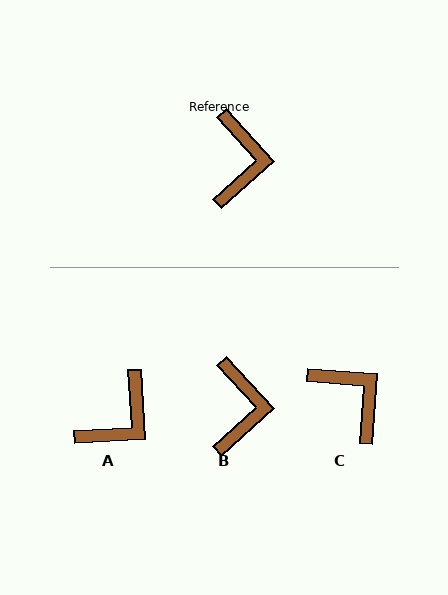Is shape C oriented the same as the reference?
No, it is off by about 43 degrees.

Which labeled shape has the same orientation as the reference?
B.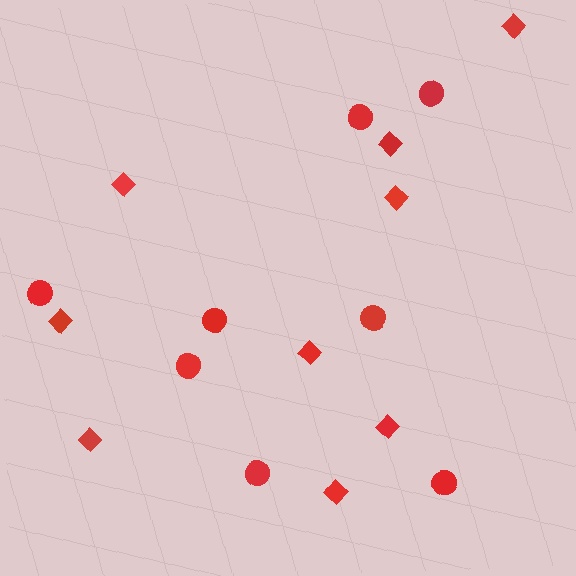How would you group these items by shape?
There are 2 groups: one group of diamonds (9) and one group of circles (8).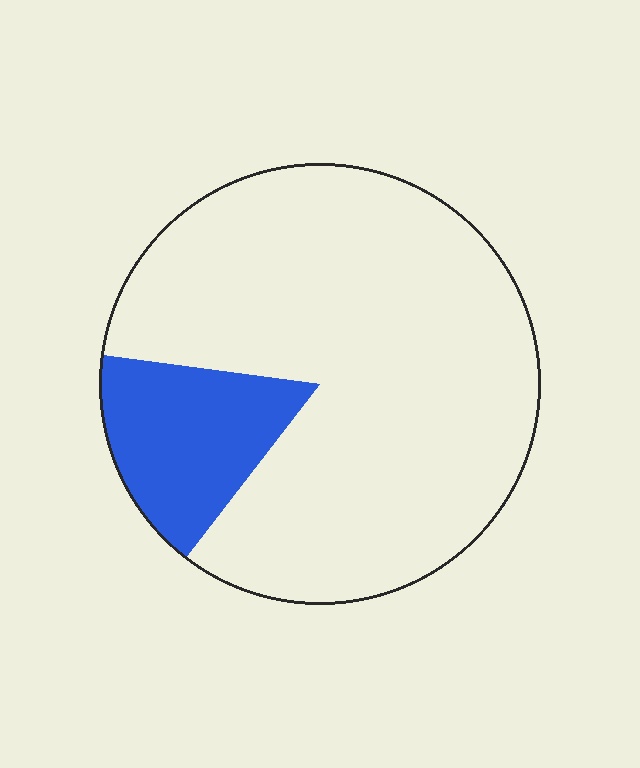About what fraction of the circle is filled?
About one sixth (1/6).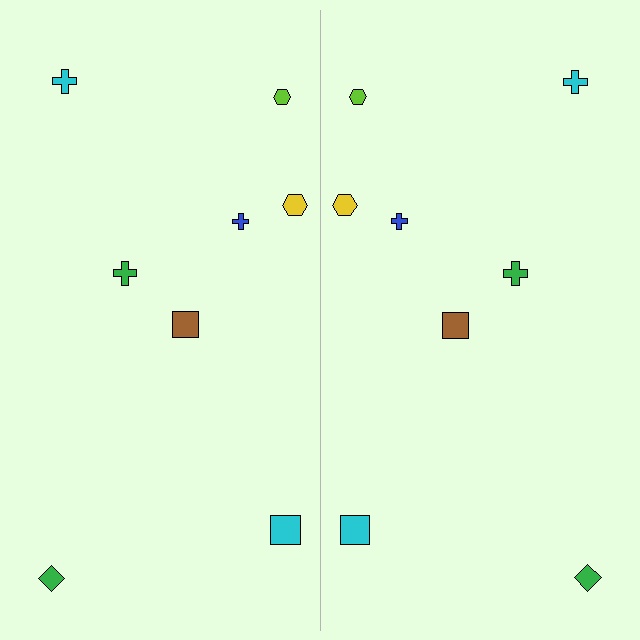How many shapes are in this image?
There are 16 shapes in this image.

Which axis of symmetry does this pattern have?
The pattern has a vertical axis of symmetry running through the center of the image.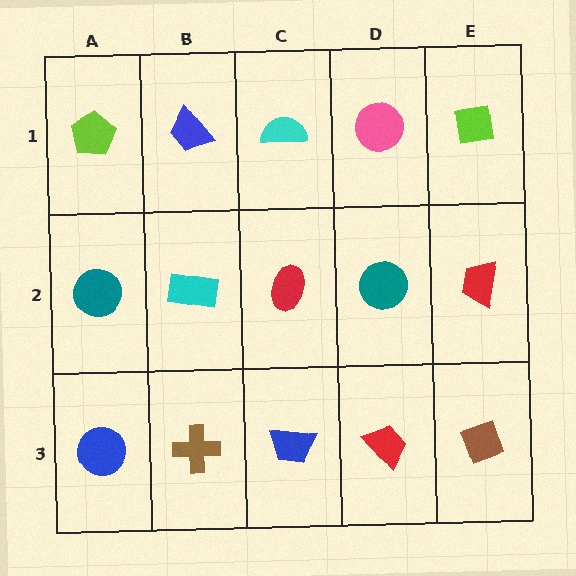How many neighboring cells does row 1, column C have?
3.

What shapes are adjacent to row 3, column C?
A red ellipse (row 2, column C), a brown cross (row 3, column B), a red trapezoid (row 3, column D).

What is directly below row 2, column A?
A blue circle.